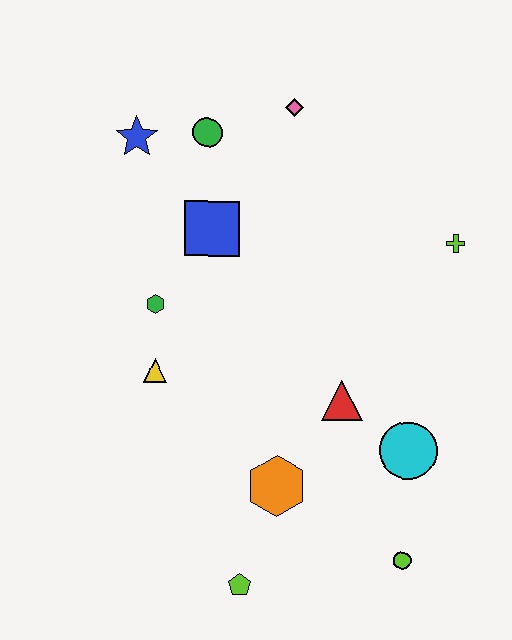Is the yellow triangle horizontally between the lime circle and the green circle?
No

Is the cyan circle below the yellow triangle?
Yes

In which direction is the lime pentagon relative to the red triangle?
The lime pentagon is below the red triangle.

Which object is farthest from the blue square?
The lime circle is farthest from the blue square.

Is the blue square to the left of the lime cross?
Yes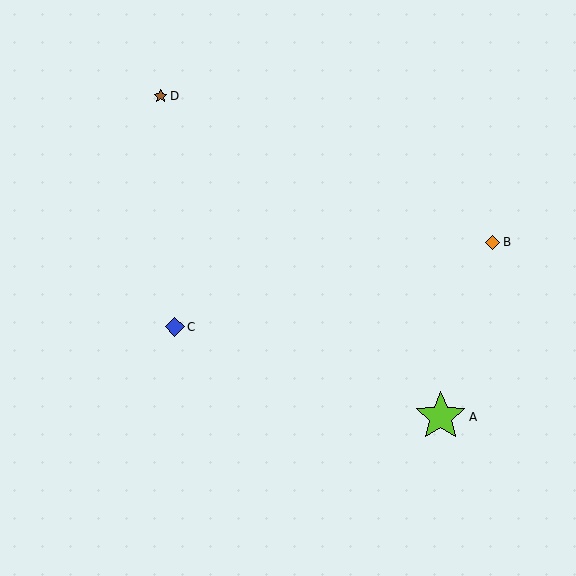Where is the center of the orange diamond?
The center of the orange diamond is at (493, 242).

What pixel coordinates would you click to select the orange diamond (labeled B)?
Click at (493, 242) to select the orange diamond B.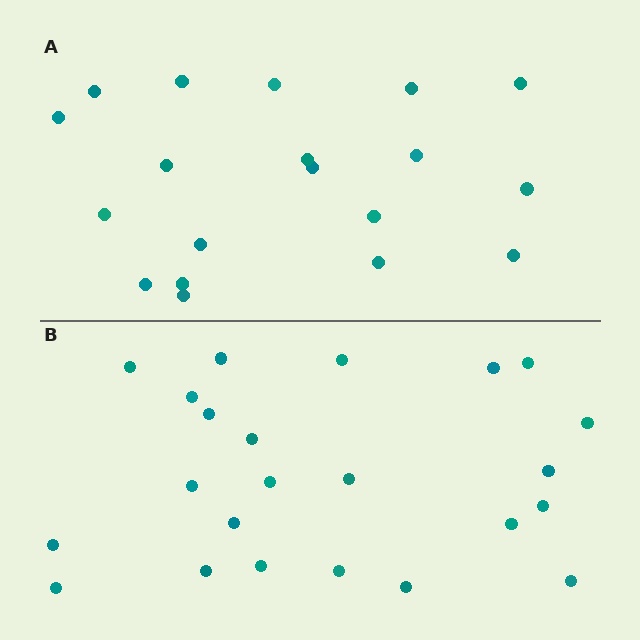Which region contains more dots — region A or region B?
Region B (the bottom region) has more dots.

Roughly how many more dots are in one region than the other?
Region B has about 4 more dots than region A.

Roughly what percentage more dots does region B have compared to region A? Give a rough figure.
About 20% more.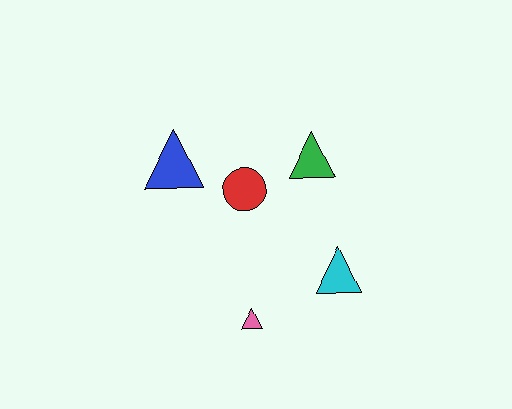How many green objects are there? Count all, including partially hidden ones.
There is 1 green object.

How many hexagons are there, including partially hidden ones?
There are no hexagons.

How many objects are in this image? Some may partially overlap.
There are 5 objects.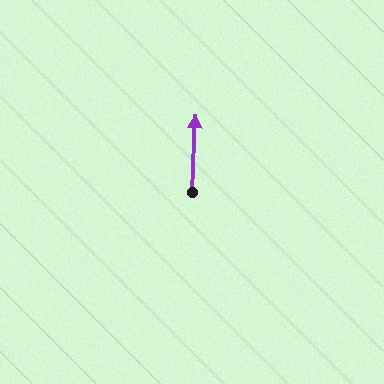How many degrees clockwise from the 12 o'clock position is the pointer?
Approximately 3 degrees.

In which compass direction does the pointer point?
North.